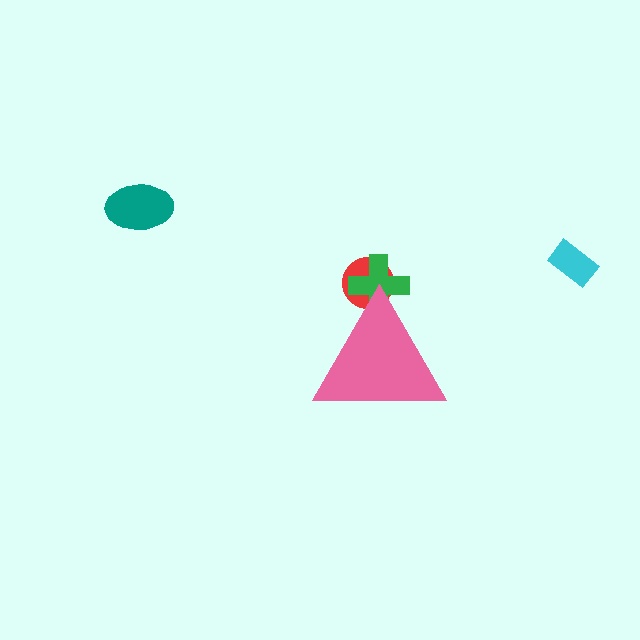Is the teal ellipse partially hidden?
No, the teal ellipse is fully visible.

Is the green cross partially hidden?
Yes, the green cross is partially hidden behind the pink triangle.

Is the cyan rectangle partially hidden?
No, the cyan rectangle is fully visible.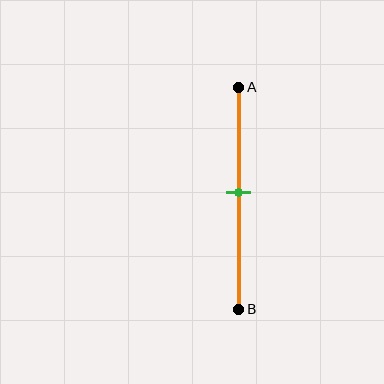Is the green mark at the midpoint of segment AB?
Yes, the mark is approximately at the midpoint.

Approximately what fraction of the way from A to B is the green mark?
The green mark is approximately 50% of the way from A to B.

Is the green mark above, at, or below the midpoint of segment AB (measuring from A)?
The green mark is approximately at the midpoint of segment AB.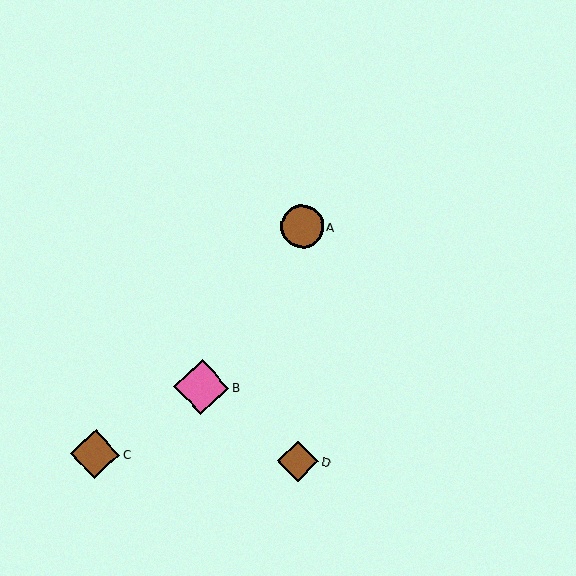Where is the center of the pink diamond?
The center of the pink diamond is at (202, 387).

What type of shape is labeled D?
Shape D is a brown diamond.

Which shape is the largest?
The pink diamond (labeled B) is the largest.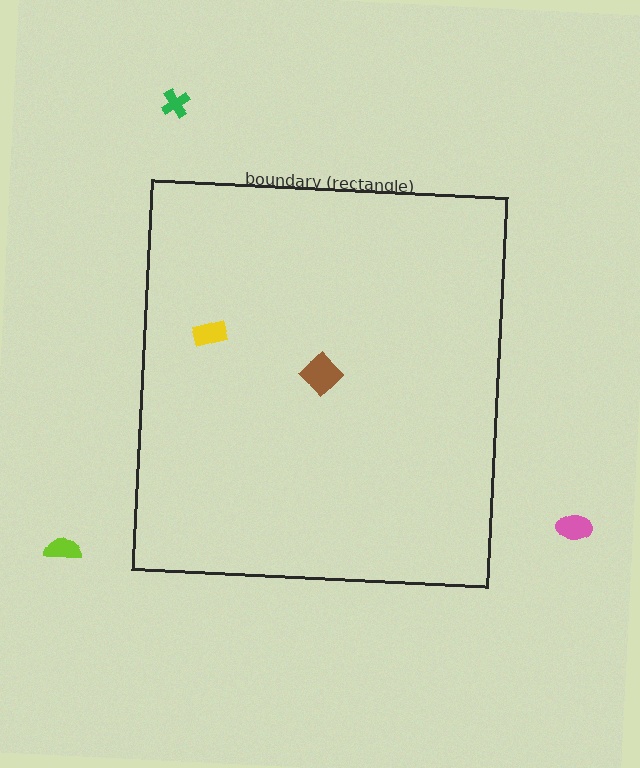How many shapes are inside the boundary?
2 inside, 3 outside.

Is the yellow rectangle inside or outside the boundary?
Inside.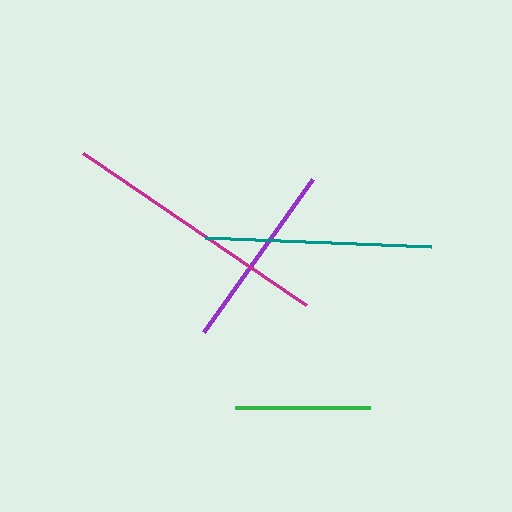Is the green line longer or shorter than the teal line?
The teal line is longer than the green line.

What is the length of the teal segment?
The teal segment is approximately 226 pixels long.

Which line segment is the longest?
The magenta line is the longest at approximately 270 pixels.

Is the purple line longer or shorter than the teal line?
The teal line is longer than the purple line.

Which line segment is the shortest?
The green line is the shortest at approximately 135 pixels.